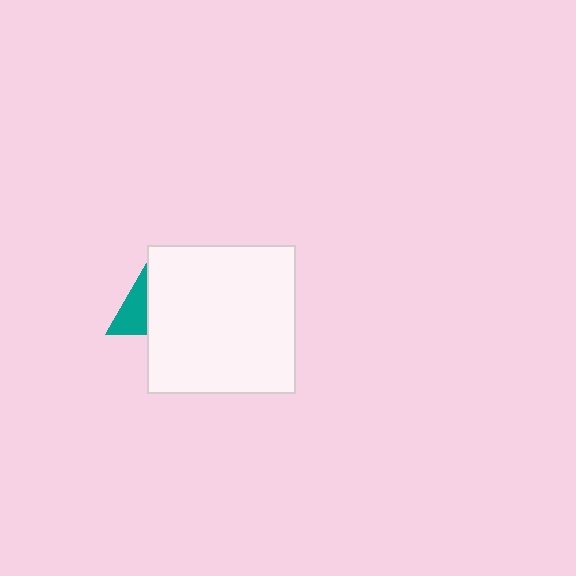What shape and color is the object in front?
The object in front is a white square.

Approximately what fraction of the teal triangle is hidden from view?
Roughly 63% of the teal triangle is hidden behind the white square.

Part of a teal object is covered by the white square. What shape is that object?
It is a triangle.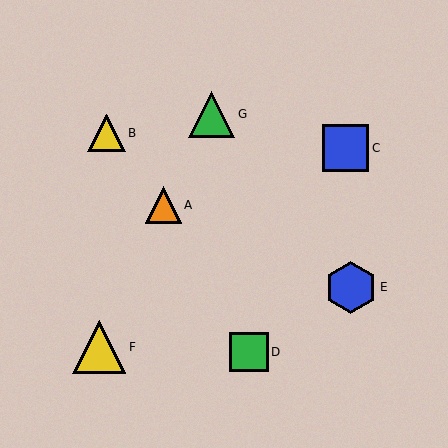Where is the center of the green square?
The center of the green square is at (249, 352).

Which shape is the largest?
The yellow triangle (labeled F) is the largest.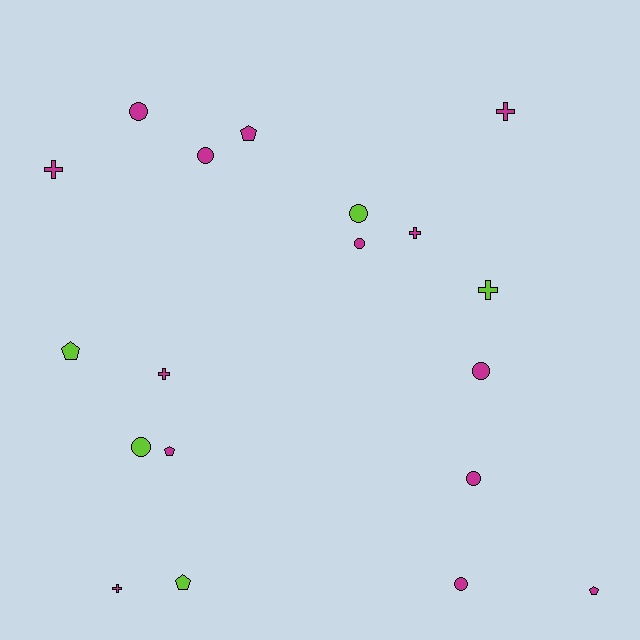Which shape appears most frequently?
Circle, with 8 objects.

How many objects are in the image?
There are 19 objects.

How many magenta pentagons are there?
There are 3 magenta pentagons.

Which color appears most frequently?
Magenta, with 14 objects.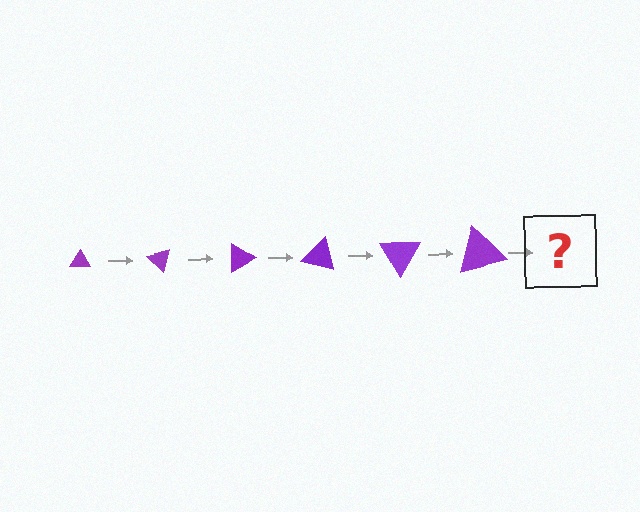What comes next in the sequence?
The next element should be a triangle, larger than the previous one and rotated 270 degrees from the start.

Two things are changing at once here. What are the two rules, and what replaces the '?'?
The two rules are that the triangle grows larger each step and it rotates 45 degrees each step. The '?' should be a triangle, larger than the previous one and rotated 270 degrees from the start.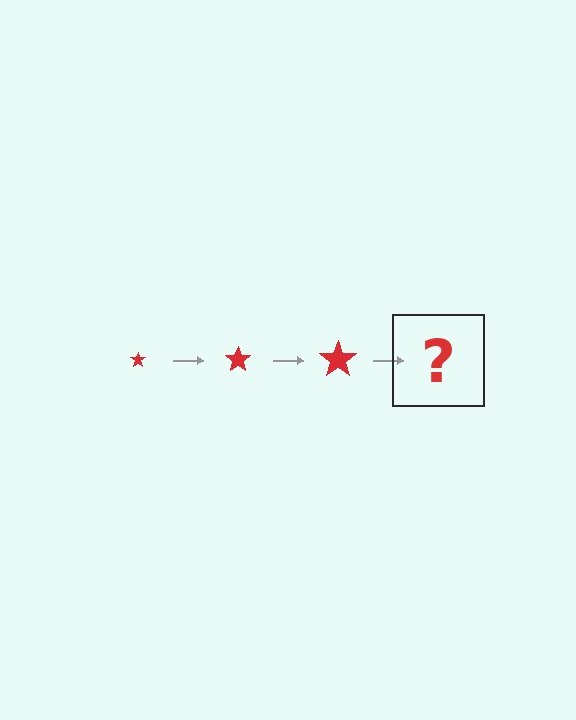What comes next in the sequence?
The next element should be a red star, larger than the previous one.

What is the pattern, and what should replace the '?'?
The pattern is that the star gets progressively larger each step. The '?' should be a red star, larger than the previous one.